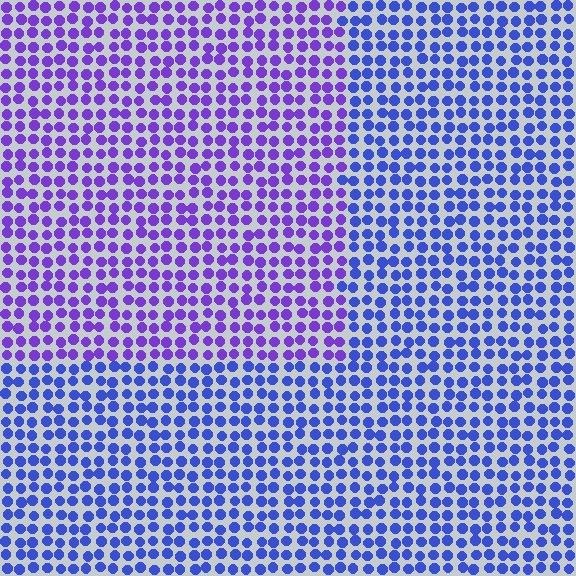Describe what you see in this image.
The image is filled with small blue elements in a uniform arrangement. A rectangle-shaped region is visible where the elements are tinted to a slightly different hue, forming a subtle color boundary.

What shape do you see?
I see a rectangle.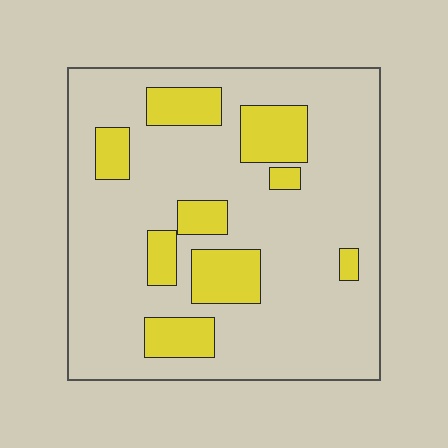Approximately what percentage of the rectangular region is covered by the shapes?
Approximately 20%.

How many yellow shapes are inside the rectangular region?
9.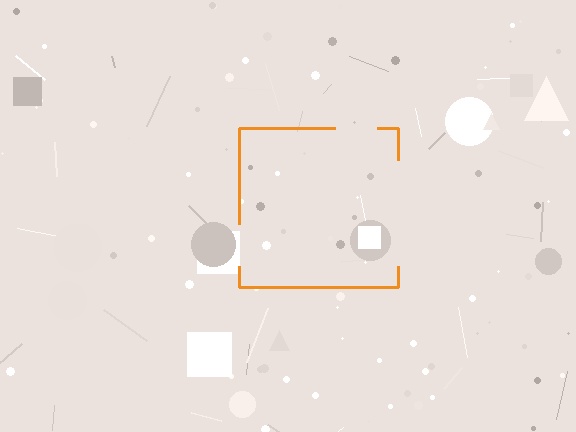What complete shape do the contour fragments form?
The contour fragments form a square.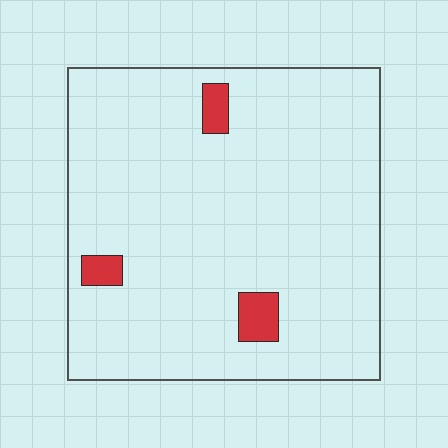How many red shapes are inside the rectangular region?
3.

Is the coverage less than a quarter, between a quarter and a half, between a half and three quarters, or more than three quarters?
Less than a quarter.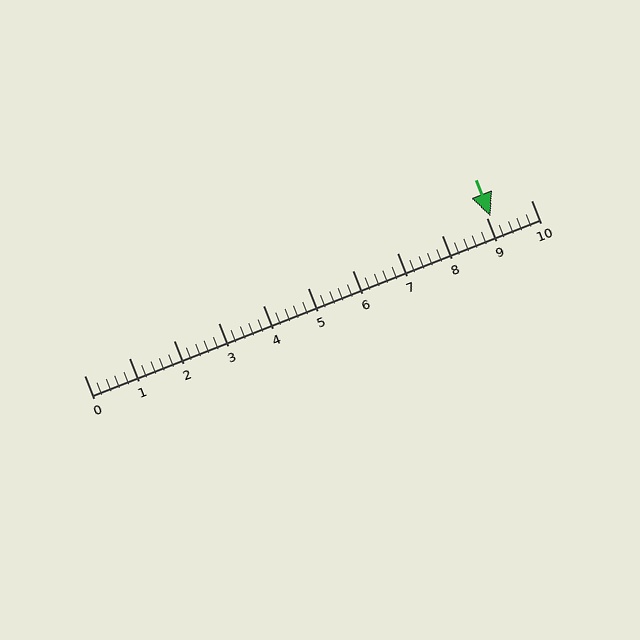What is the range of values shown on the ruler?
The ruler shows values from 0 to 10.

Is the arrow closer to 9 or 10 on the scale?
The arrow is closer to 9.